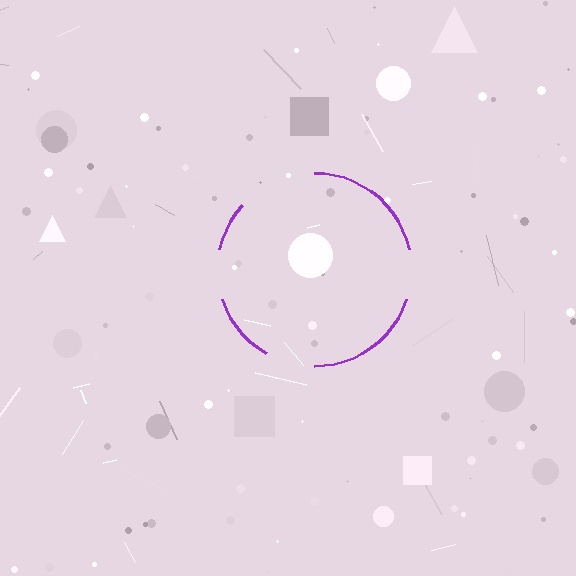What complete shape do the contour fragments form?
The contour fragments form a circle.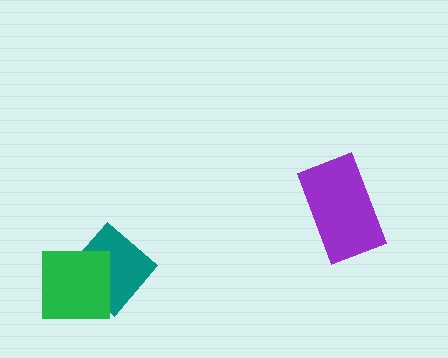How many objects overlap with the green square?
1 object overlaps with the green square.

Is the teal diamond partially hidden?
Yes, it is partially covered by another shape.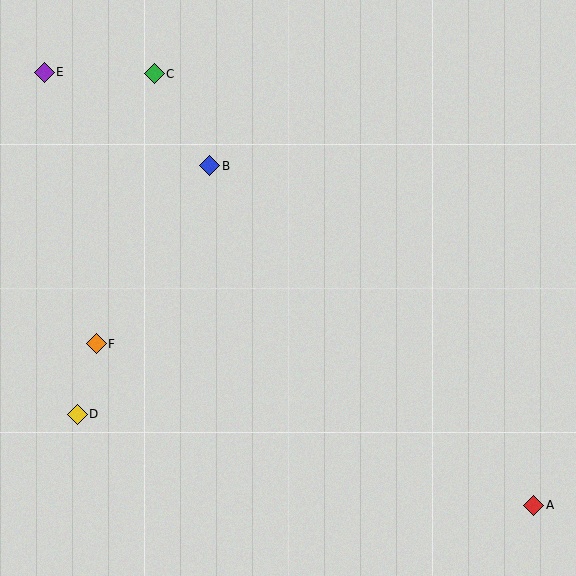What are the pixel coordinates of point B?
Point B is at (210, 166).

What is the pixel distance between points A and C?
The distance between A and C is 575 pixels.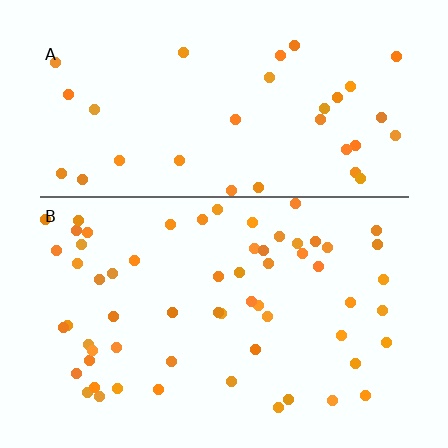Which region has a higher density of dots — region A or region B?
B (the bottom).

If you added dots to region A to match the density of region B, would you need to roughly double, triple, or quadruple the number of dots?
Approximately double.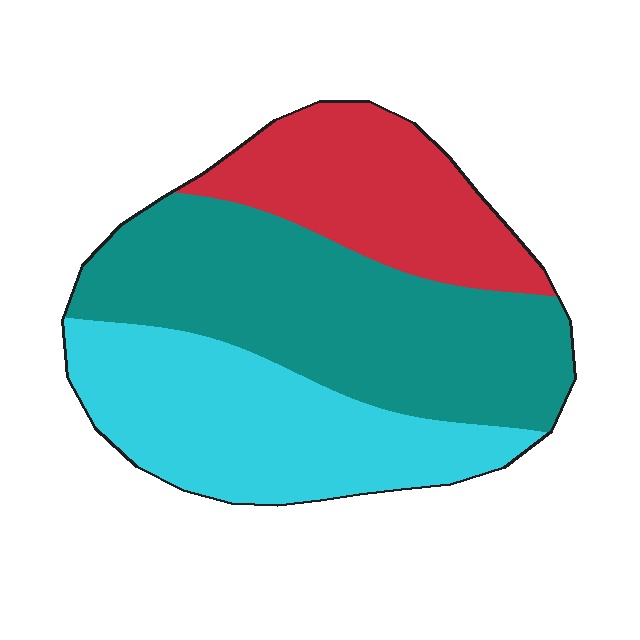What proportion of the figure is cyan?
Cyan takes up about one third (1/3) of the figure.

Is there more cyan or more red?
Cyan.